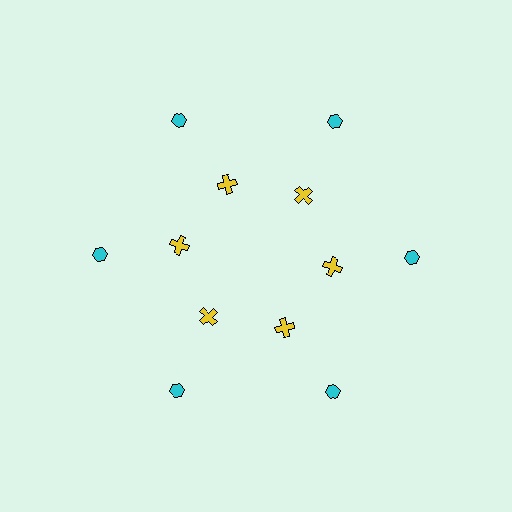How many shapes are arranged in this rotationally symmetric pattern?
There are 12 shapes, arranged in 6 groups of 2.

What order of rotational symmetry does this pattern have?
This pattern has 6-fold rotational symmetry.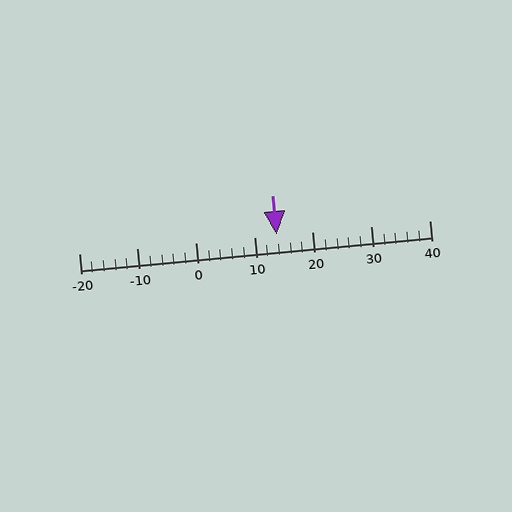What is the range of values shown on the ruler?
The ruler shows values from -20 to 40.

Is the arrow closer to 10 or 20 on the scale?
The arrow is closer to 10.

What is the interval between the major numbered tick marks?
The major tick marks are spaced 10 units apart.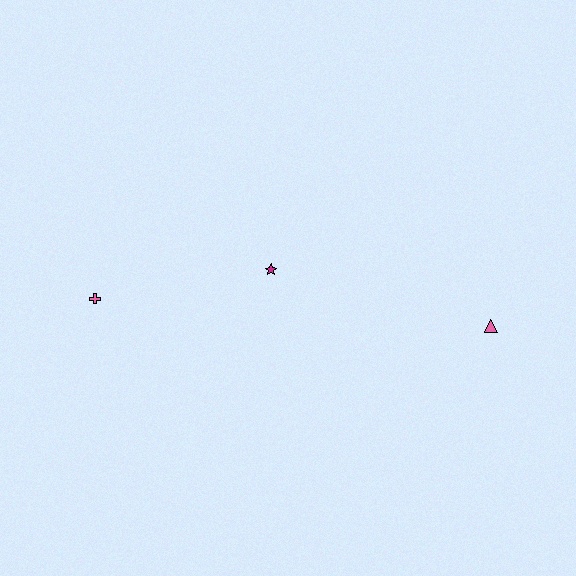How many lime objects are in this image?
There are no lime objects.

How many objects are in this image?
There are 3 objects.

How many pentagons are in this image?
There are no pentagons.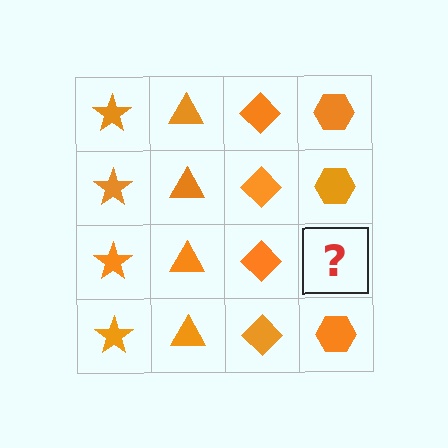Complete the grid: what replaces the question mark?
The question mark should be replaced with an orange hexagon.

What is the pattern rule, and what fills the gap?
The rule is that each column has a consistent shape. The gap should be filled with an orange hexagon.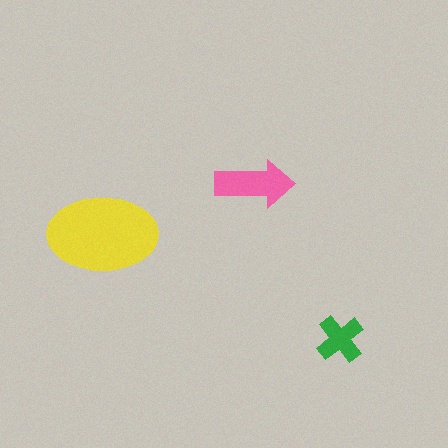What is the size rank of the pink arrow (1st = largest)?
2nd.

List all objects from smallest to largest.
The green cross, the pink arrow, the yellow ellipse.